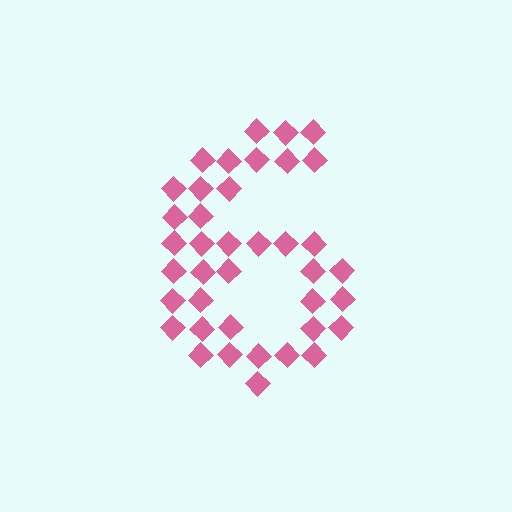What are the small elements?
The small elements are diamonds.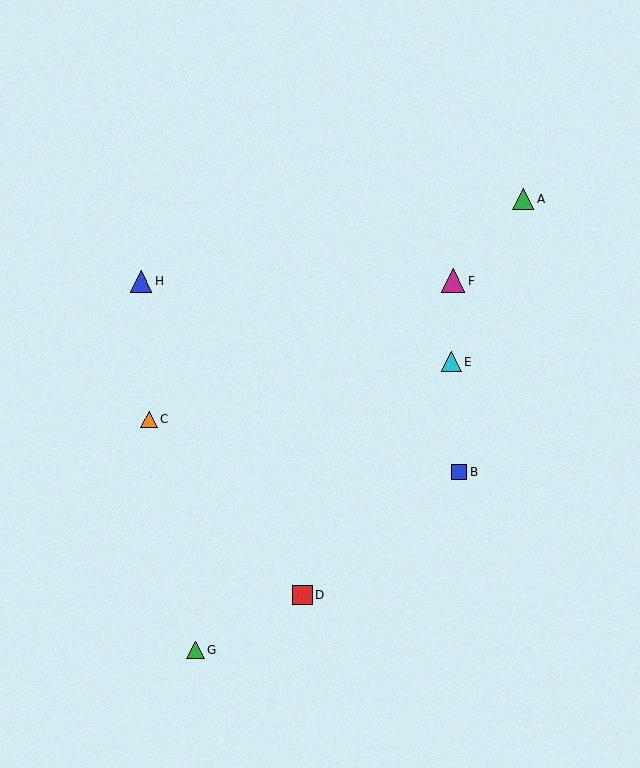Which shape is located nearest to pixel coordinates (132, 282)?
The blue triangle (labeled H) at (141, 281) is nearest to that location.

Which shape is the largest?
The magenta triangle (labeled F) is the largest.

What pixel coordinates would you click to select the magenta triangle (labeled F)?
Click at (453, 281) to select the magenta triangle F.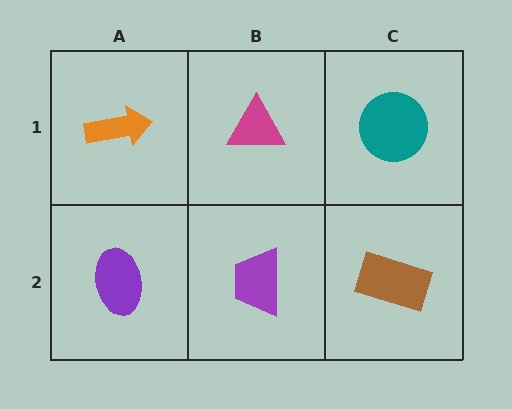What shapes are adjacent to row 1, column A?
A purple ellipse (row 2, column A), a magenta triangle (row 1, column B).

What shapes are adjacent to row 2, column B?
A magenta triangle (row 1, column B), a purple ellipse (row 2, column A), a brown rectangle (row 2, column C).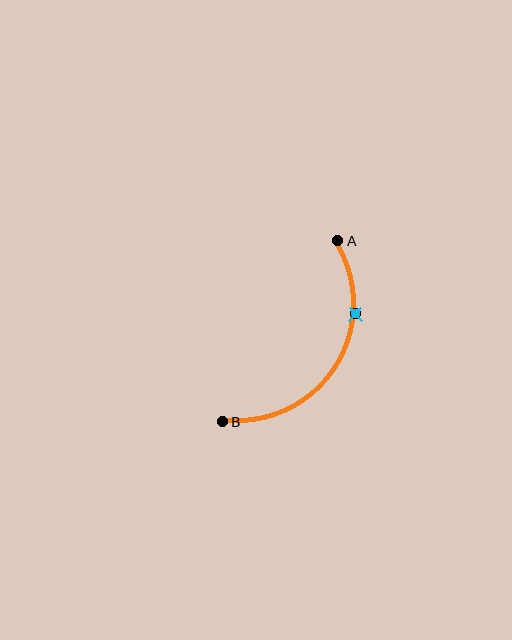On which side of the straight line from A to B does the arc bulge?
The arc bulges to the right of the straight line connecting A and B.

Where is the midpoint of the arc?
The arc midpoint is the point on the curve farthest from the straight line joining A and B. It sits to the right of that line.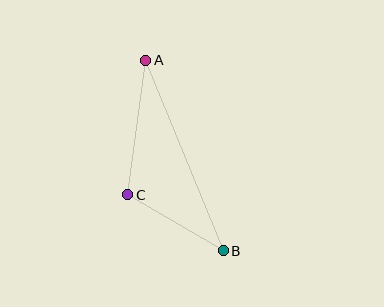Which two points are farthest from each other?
Points A and B are farthest from each other.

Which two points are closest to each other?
Points B and C are closest to each other.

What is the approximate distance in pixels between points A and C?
The distance between A and C is approximately 135 pixels.